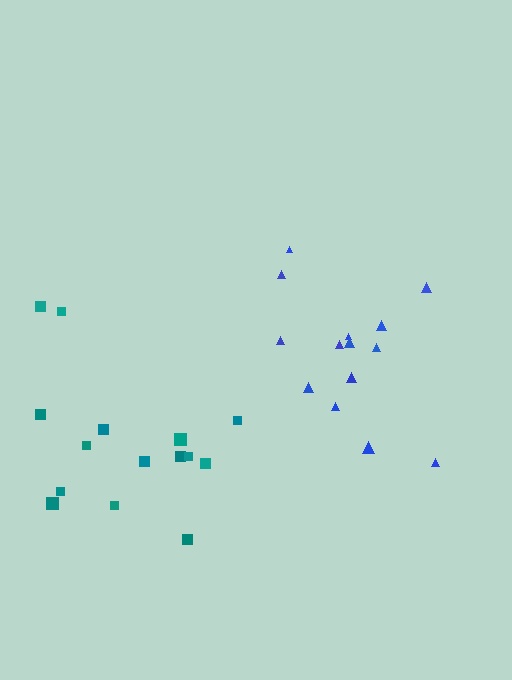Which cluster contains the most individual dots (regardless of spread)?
Teal (15).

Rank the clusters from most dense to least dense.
blue, teal.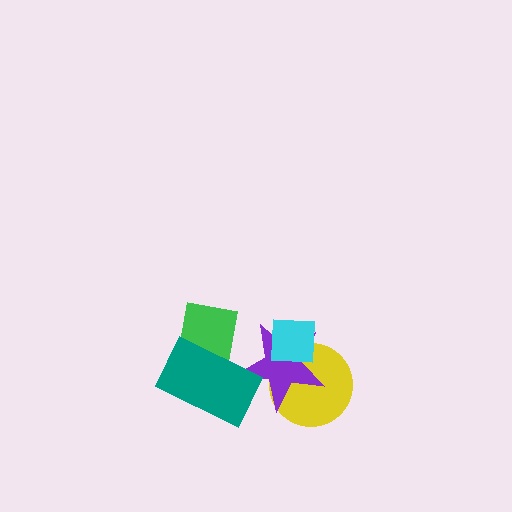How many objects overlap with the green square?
1 object overlaps with the green square.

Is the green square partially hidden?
Yes, it is partially covered by another shape.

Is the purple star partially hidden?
Yes, it is partially covered by another shape.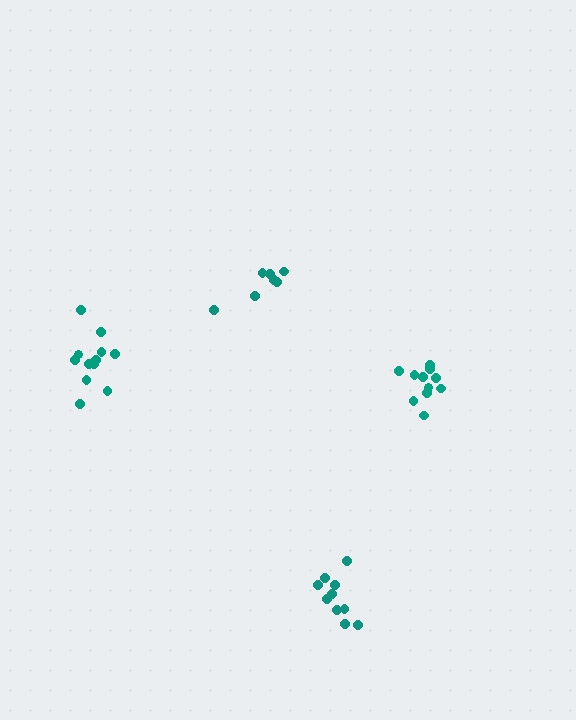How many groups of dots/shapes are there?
There are 4 groups.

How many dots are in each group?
Group 1: 11 dots, Group 2: 12 dots, Group 3: 10 dots, Group 4: 7 dots (40 total).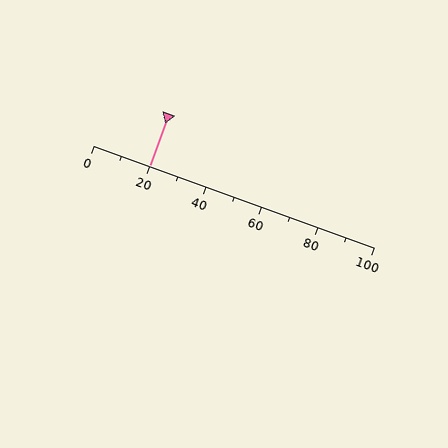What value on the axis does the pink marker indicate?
The marker indicates approximately 20.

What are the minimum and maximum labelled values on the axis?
The axis runs from 0 to 100.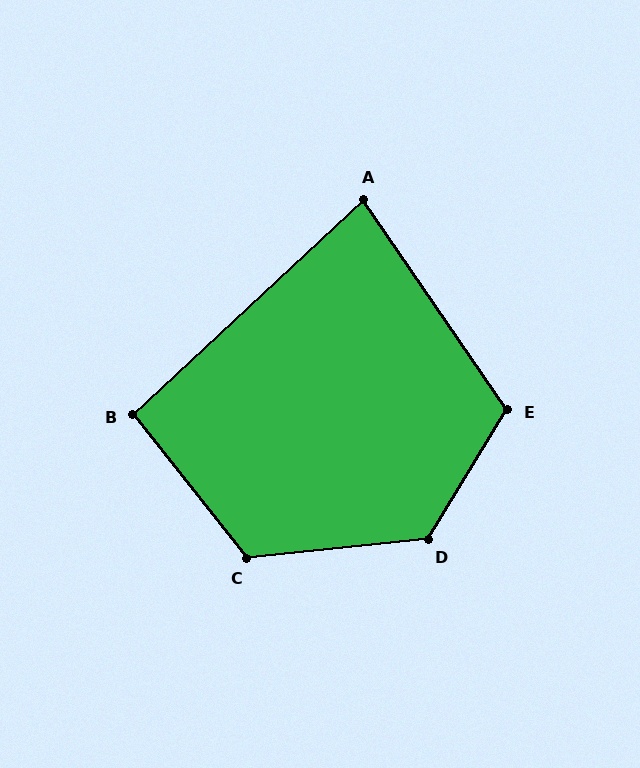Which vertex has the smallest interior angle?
A, at approximately 81 degrees.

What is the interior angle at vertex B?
Approximately 95 degrees (approximately right).